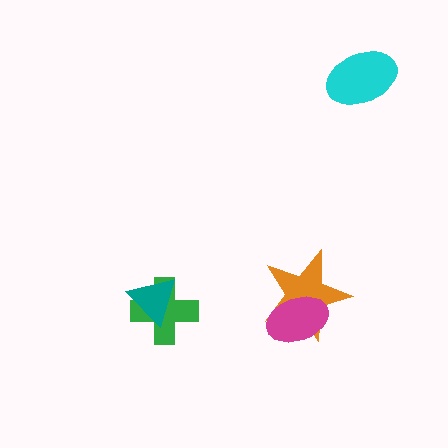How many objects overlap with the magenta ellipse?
1 object overlaps with the magenta ellipse.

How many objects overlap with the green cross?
1 object overlaps with the green cross.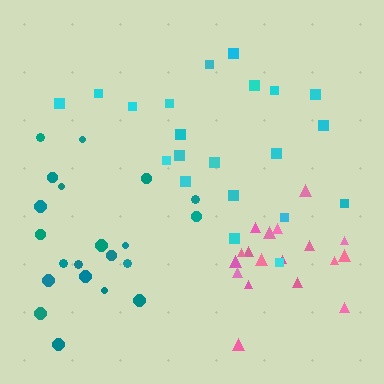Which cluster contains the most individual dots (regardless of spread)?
Teal (21).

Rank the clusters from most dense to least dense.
pink, cyan, teal.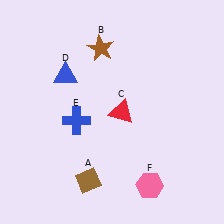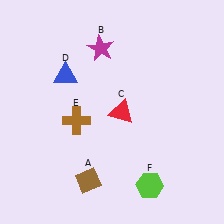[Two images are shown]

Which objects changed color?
B changed from brown to magenta. E changed from blue to brown. F changed from pink to lime.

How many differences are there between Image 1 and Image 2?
There are 3 differences between the two images.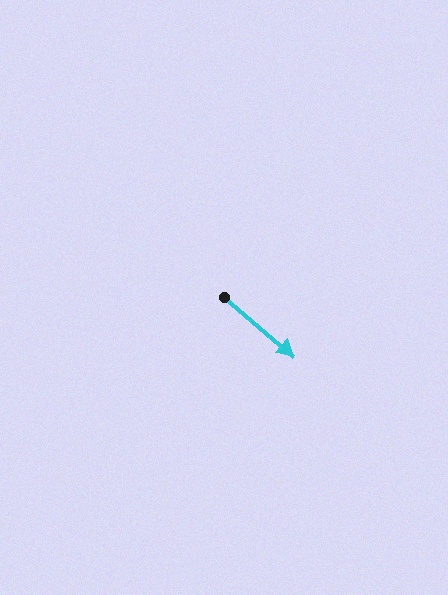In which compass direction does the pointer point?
Southeast.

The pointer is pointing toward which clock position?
Roughly 4 o'clock.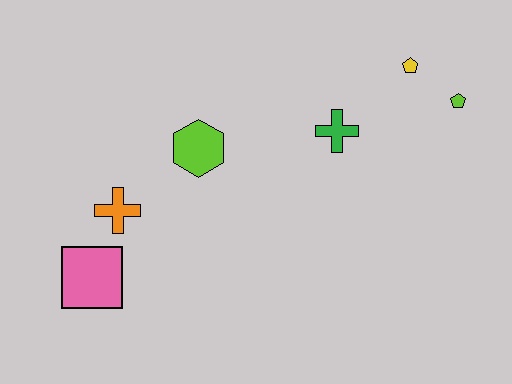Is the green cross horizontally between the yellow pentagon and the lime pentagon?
No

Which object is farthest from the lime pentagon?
The pink square is farthest from the lime pentagon.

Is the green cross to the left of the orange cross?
No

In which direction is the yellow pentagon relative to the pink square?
The yellow pentagon is to the right of the pink square.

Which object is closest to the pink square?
The orange cross is closest to the pink square.